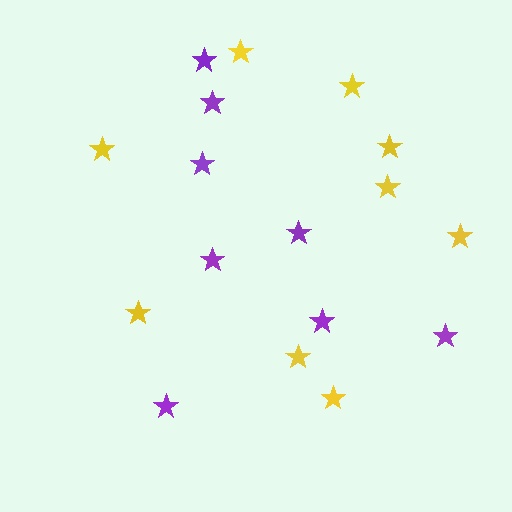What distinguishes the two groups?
There are 2 groups: one group of purple stars (8) and one group of yellow stars (9).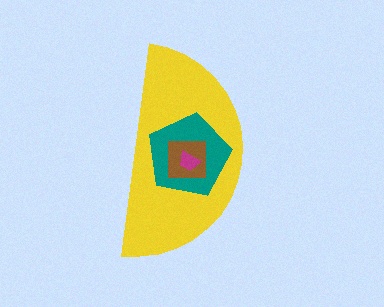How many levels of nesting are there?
4.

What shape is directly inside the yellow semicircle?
The teal pentagon.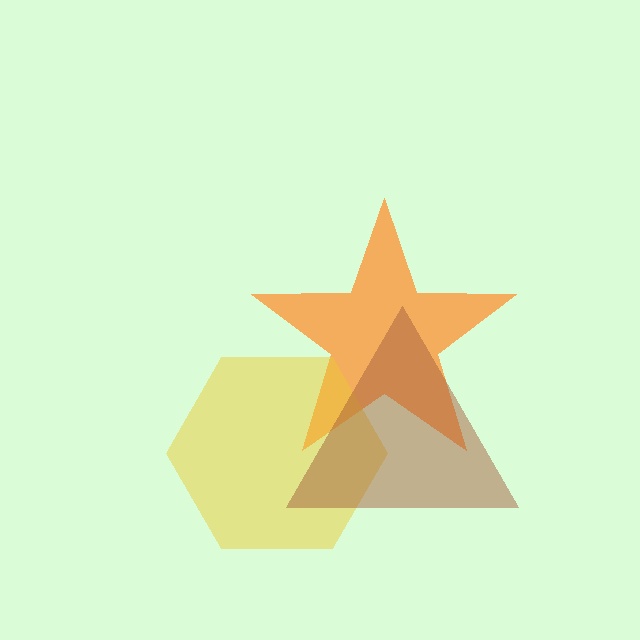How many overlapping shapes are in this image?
There are 3 overlapping shapes in the image.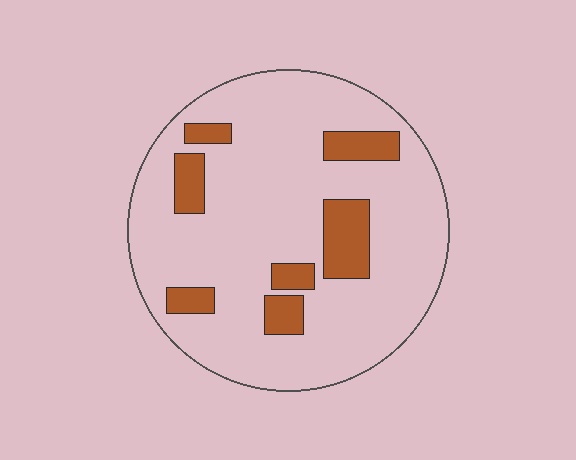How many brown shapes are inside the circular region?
7.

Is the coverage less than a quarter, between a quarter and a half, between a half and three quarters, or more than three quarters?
Less than a quarter.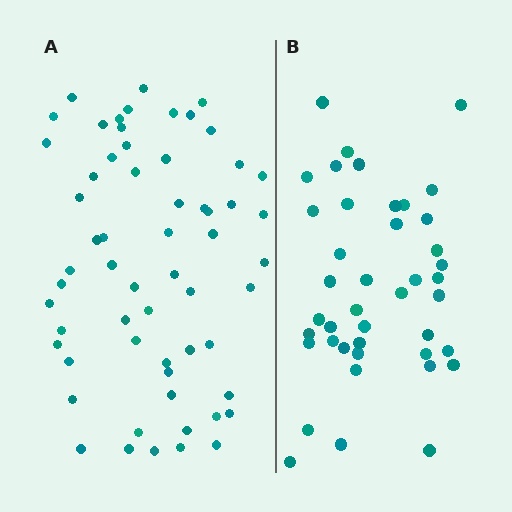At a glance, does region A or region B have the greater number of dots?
Region A (the left region) has more dots.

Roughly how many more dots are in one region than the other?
Region A has approximately 20 more dots than region B.